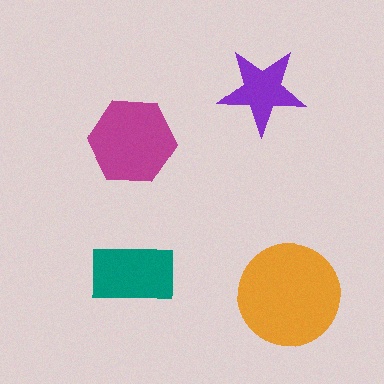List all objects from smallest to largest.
The purple star, the teal rectangle, the magenta hexagon, the orange circle.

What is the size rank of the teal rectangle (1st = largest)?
3rd.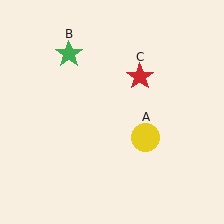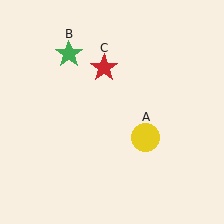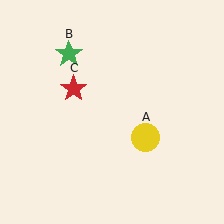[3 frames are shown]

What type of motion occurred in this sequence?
The red star (object C) rotated counterclockwise around the center of the scene.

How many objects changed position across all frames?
1 object changed position: red star (object C).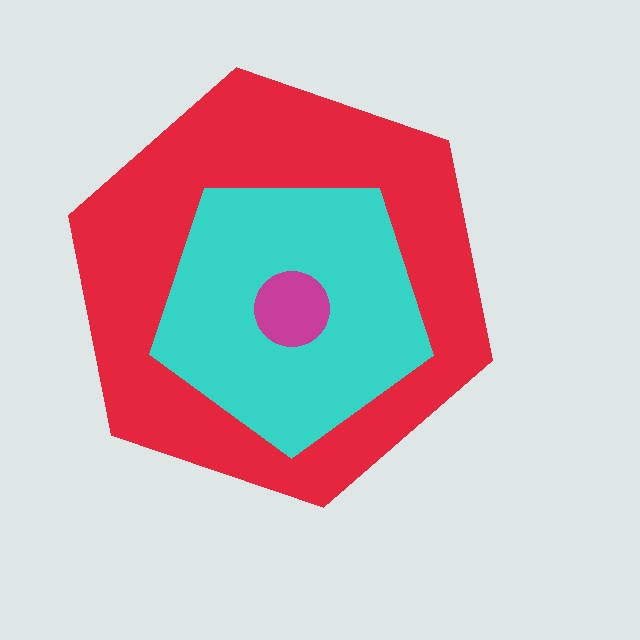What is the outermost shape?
The red hexagon.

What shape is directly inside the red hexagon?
The cyan pentagon.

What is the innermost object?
The magenta circle.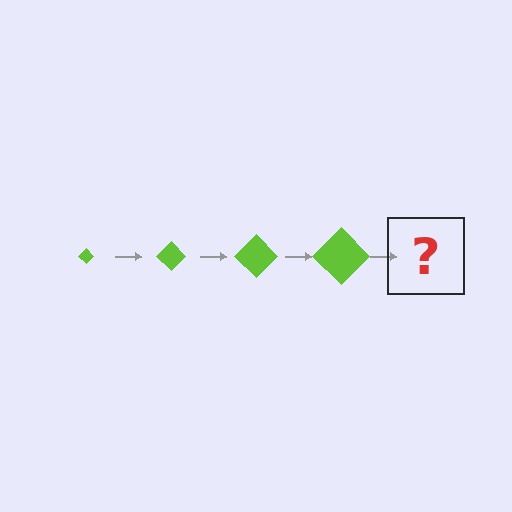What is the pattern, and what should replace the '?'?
The pattern is that the diamond gets progressively larger each step. The '?' should be a lime diamond, larger than the previous one.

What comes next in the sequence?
The next element should be a lime diamond, larger than the previous one.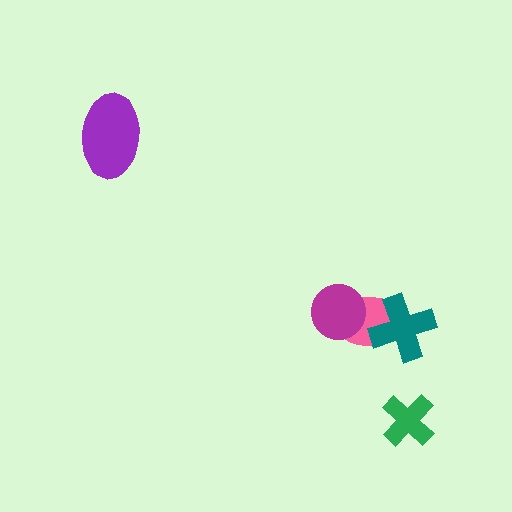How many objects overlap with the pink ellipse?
2 objects overlap with the pink ellipse.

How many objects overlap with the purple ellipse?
0 objects overlap with the purple ellipse.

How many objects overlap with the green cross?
0 objects overlap with the green cross.